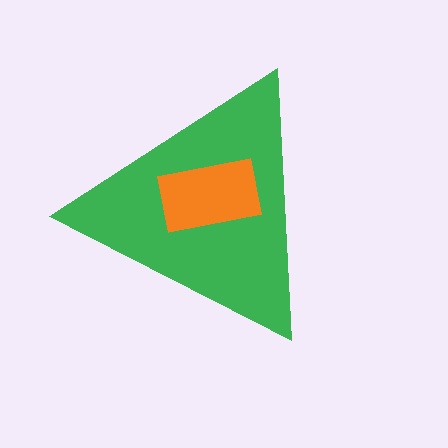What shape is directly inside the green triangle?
The orange rectangle.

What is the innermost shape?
The orange rectangle.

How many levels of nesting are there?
2.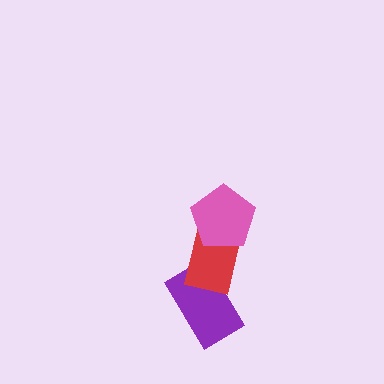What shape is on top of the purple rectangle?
The red rectangle is on top of the purple rectangle.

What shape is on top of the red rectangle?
The pink pentagon is on top of the red rectangle.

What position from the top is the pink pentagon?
The pink pentagon is 1st from the top.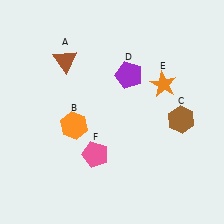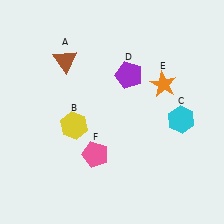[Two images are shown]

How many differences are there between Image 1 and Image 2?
There are 2 differences between the two images.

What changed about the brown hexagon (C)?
In Image 1, C is brown. In Image 2, it changed to cyan.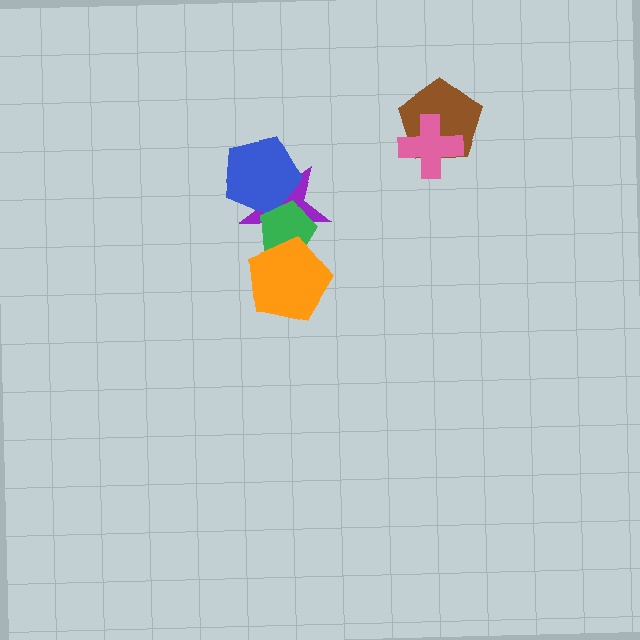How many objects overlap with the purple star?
3 objects overlap with the purple star.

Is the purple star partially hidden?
Yes, it is partially covered by another shape.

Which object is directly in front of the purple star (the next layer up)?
The blue pentagon is directly in front of the purple star.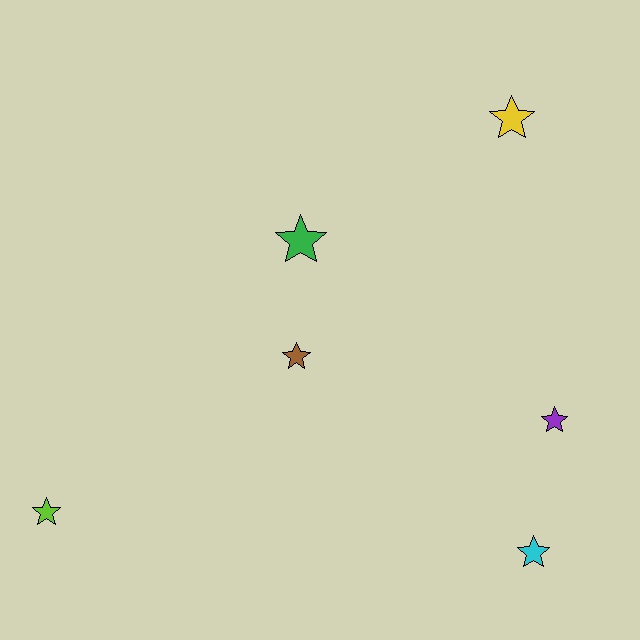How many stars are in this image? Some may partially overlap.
There are 6 stars.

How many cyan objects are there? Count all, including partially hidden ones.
There is 1 cyan object.